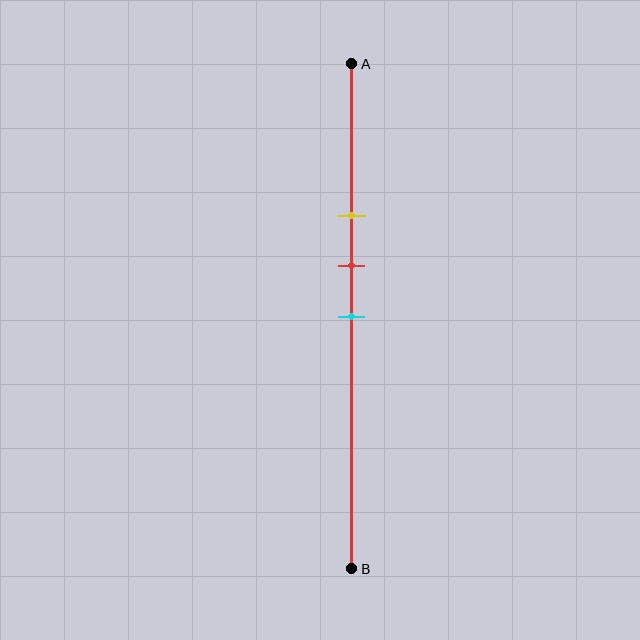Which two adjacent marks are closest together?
The red and cyan marks are the closest adjacent pair.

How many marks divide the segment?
There are 3 marks dividing the segment.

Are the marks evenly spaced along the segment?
Yes, the marks are approximately evenly spaced.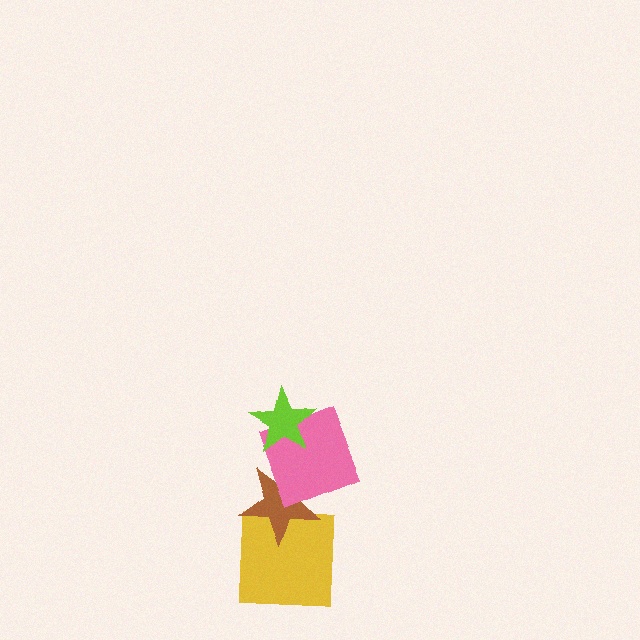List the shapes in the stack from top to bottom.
From top to bottom: the lime star, the pink square, the brown star, the yellow square.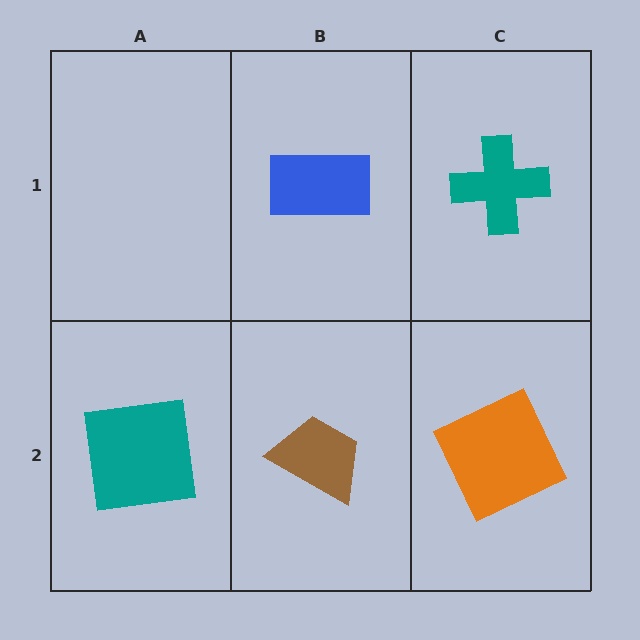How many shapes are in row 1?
2 shapes.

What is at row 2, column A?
A teal square.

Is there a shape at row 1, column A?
No, that cell is empty.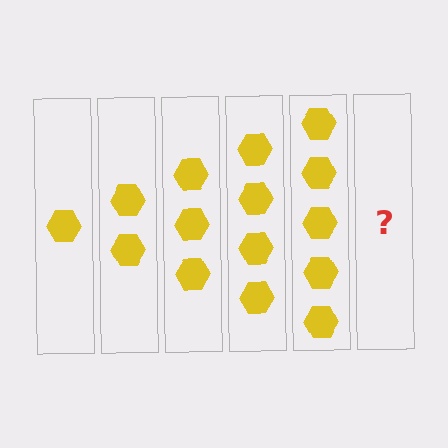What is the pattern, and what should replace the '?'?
The pattern is that each step adds one more hexagon. The '?' should be 6 hexagons.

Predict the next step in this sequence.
The next step is 6 hexagons.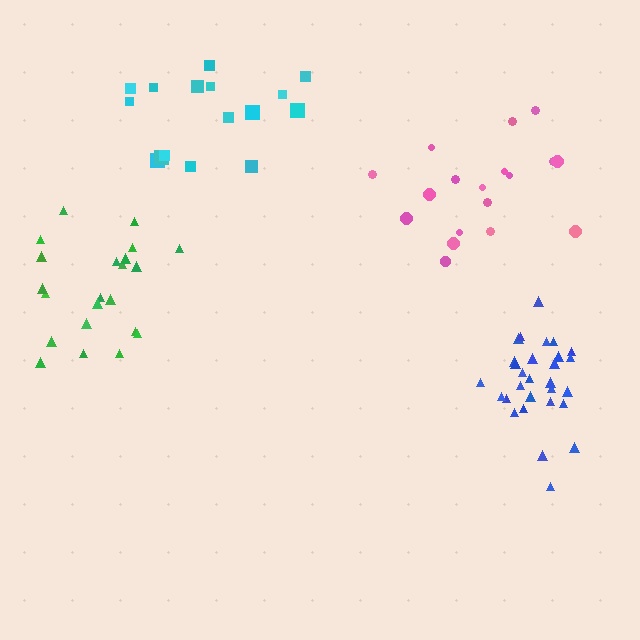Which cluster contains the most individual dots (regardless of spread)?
Blue (29).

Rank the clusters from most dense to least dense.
blue, green, cyan, pink.